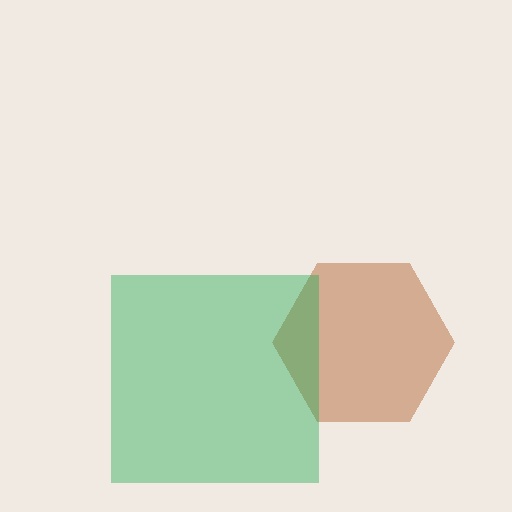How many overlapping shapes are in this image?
There are 2 overlapping shapes in the image.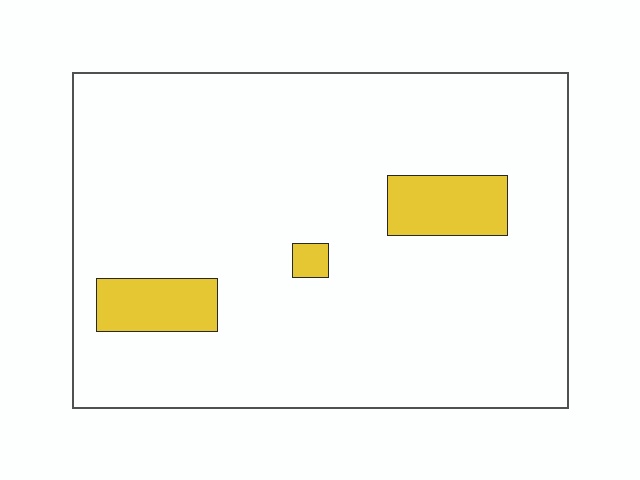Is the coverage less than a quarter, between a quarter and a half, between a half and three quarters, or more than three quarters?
Less than a quarter.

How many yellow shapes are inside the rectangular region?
3.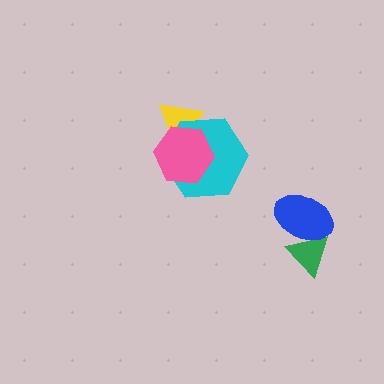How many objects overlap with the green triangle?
1 object overlaps with the green triangle.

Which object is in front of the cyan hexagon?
The pink hexagon is in front of the cyan hexagon.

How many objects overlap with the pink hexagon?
2 objects overlap with the pink hexagon.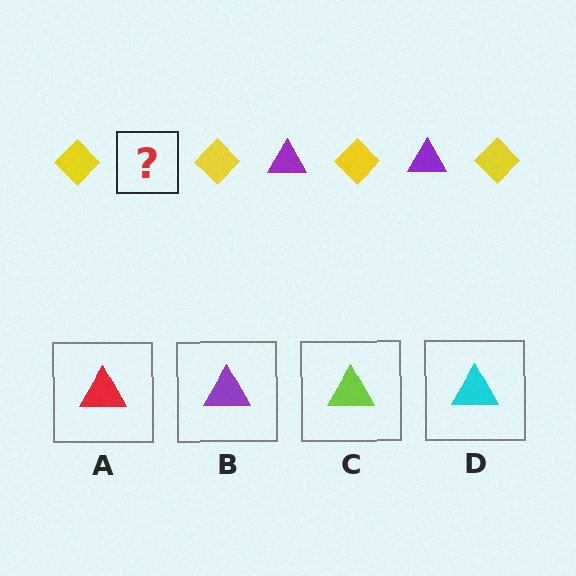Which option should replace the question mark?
Option B.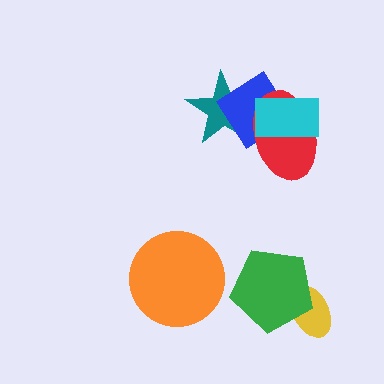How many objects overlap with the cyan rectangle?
3 objects overlap with the cyan rectangle.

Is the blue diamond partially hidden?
Yes, it is partially covered by another shape.